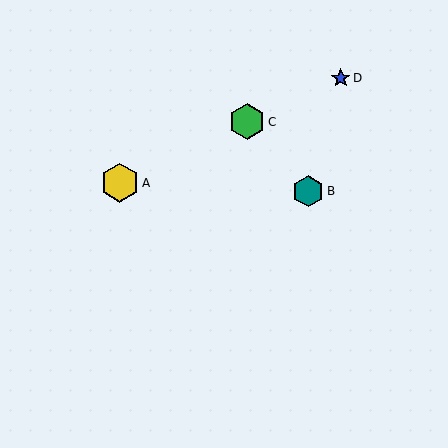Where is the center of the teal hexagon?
The center of the teal hexagon is at (308, 191).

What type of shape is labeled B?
Shape B is a teal hexagon.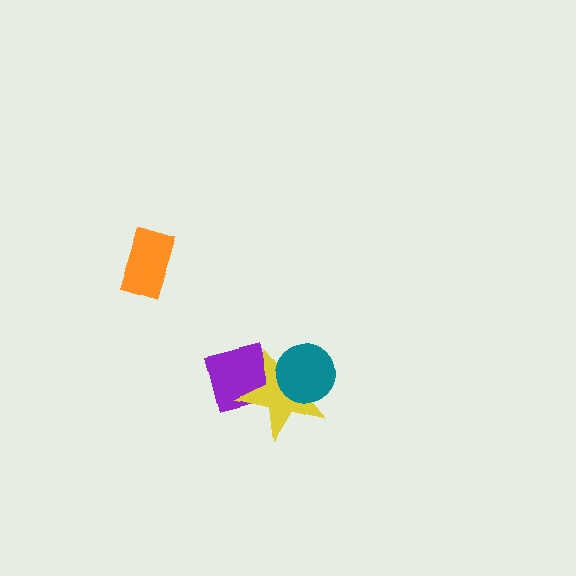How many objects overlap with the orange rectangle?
0 objects overlap with the orange rectangle.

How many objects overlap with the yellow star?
2 objects overlap with the yellow star.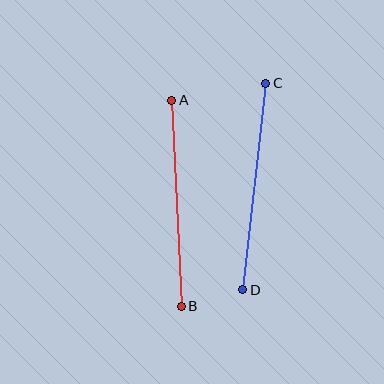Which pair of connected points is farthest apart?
Points C and D are farthest apart.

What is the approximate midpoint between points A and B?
The midpoint is at approximately (176, 203) pixels.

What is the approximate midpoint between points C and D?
The midpoint is at approximately (254, 186) pixels.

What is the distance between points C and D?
The distance is approximately 207 pixels.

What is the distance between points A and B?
The distance is approximately 206 pixels.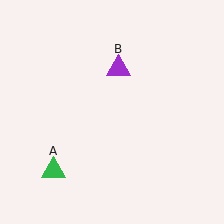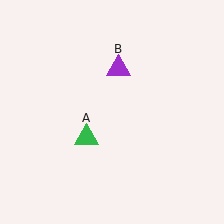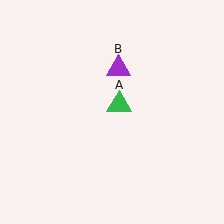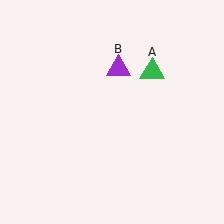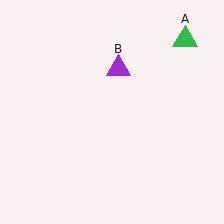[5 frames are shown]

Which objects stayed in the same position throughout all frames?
Purple triangle (object B) remained stationary.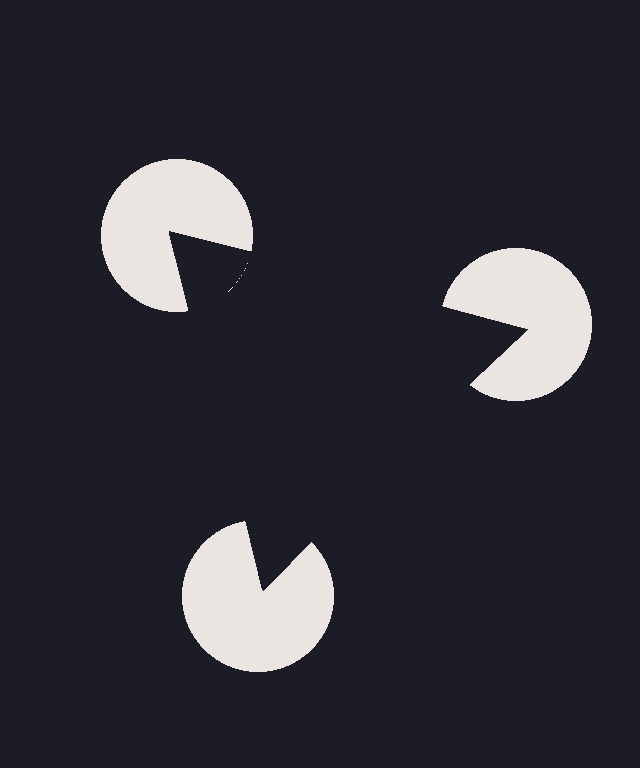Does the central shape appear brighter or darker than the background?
It typically appears slightly darker than the background, even though no actual brightness change is drawn.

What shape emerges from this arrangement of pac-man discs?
An illusory triangle — its edges are inferred from the aligned wedge cuts in the pac-man discs, not physically drawn.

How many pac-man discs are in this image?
There are 3 — one at each vertex of the illusory triangle.